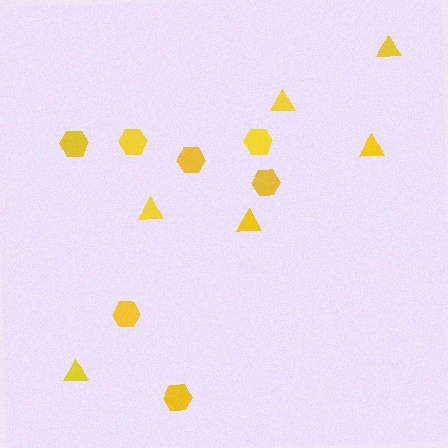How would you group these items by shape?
There are 2 groups: one group of triangles (6) and one group of hexagons (7).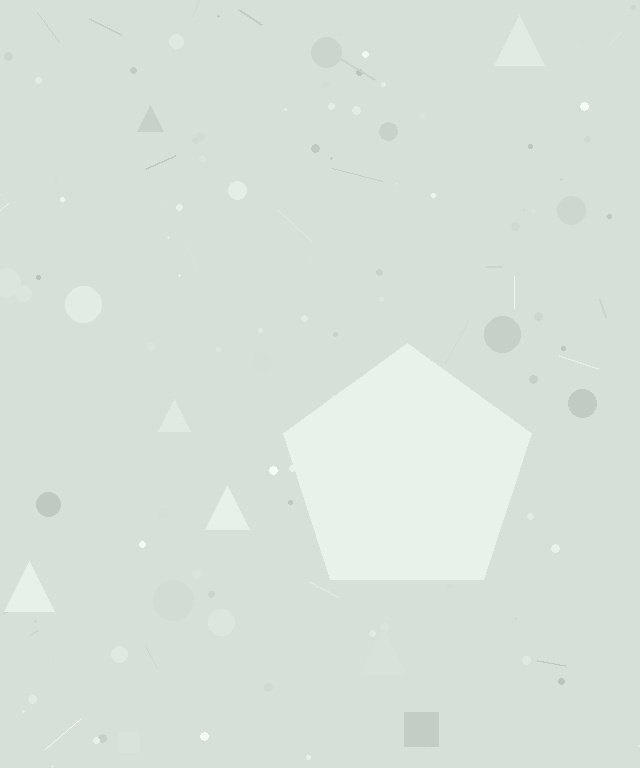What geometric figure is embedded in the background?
A pentagon is embedded in the background.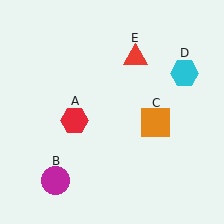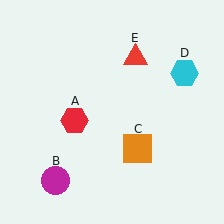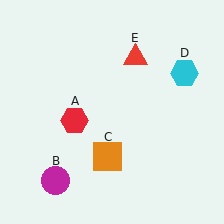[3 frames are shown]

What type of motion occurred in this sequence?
The orange square (object C) rotated clockwise around the center of the scene.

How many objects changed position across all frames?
1 object changed position: orange square (object C).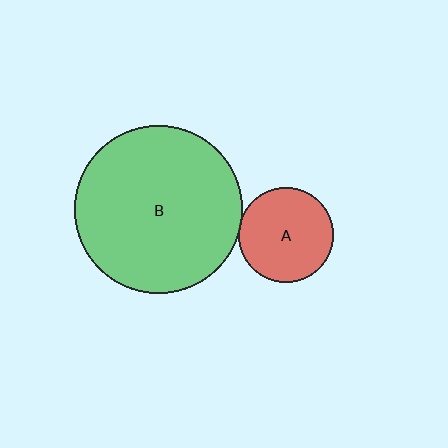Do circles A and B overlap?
Yes.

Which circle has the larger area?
Circle B (green).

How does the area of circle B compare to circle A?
Approximately 3.1 times.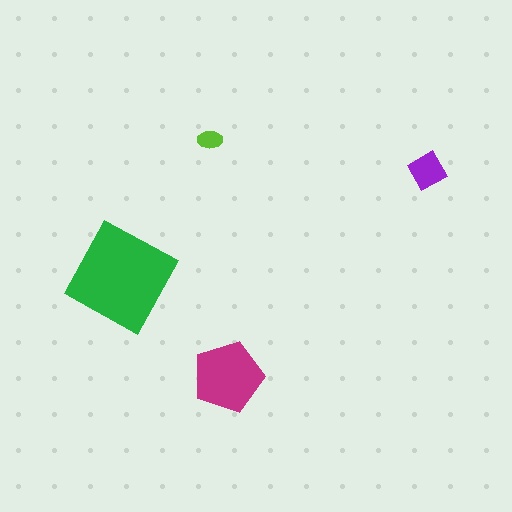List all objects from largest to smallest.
The green square, the magenta pentagon, the purple diamond, the lime ellipse.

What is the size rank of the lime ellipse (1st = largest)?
4th.